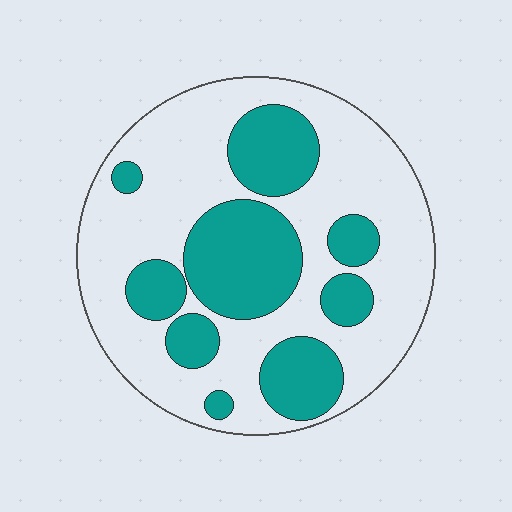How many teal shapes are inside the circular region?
9.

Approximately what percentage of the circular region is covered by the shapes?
Approximately 35%.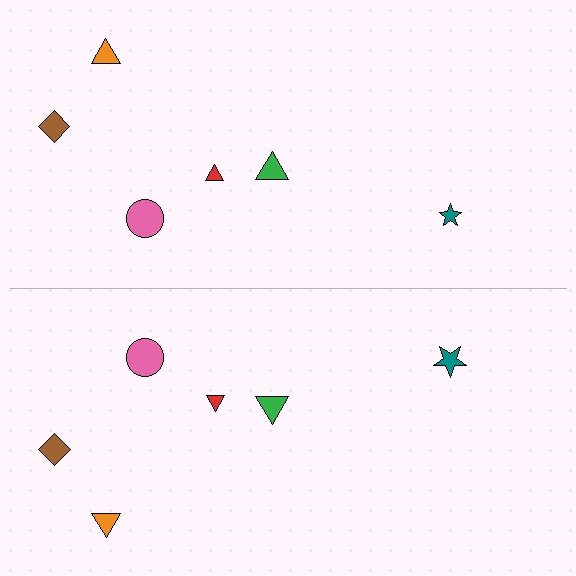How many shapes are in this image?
There are 12 shapes in this image.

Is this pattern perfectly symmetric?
No, the pattern is not perfectly symmetric. The teal star on the bottom side has a different size than its mirror counterpart.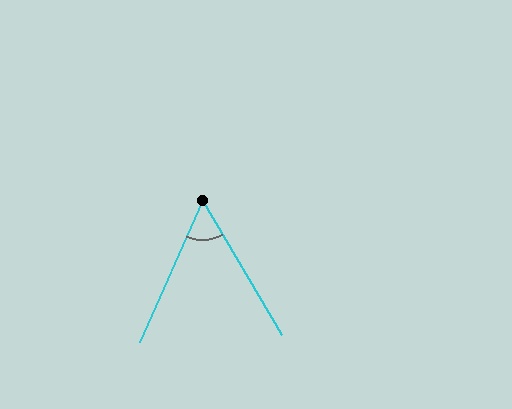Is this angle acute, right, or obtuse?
It is acute.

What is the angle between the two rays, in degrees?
Approximately 54 degrees.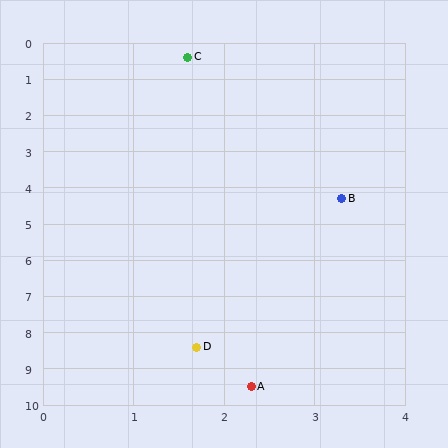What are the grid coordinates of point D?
Point D is at approximately (1.7, 8.4).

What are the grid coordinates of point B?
Point B is at approximately (3.3, 4.3).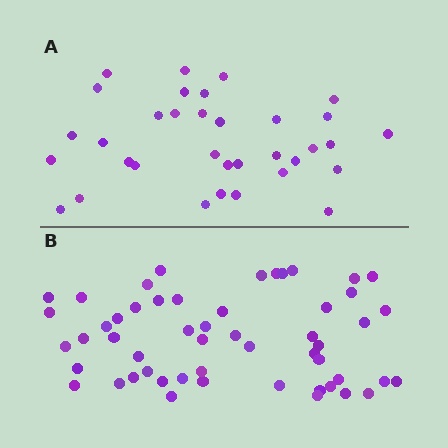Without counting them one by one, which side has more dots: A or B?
Region B (the bottom region) has more dots.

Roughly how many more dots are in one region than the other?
Region B has approximately 20 more dots than region A.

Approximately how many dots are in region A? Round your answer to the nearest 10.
About 30 dots. (The exact count is 34, which rounds to 30.)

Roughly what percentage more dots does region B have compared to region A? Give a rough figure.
About 55% more.